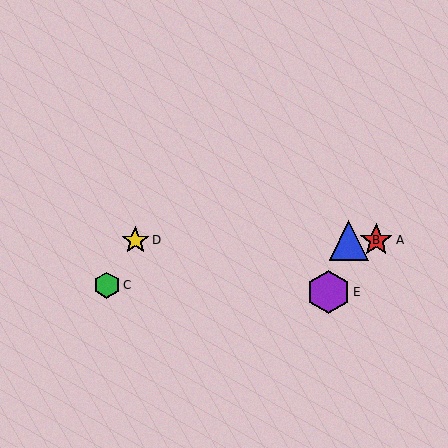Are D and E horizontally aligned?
No, D is at y≈240 and E is at y≈292.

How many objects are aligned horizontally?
3 objects (A, B, D) are aligned horizontally.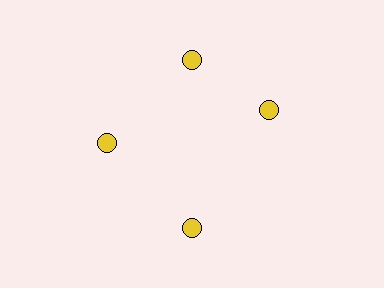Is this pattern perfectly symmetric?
No. The 4 yellow circles are arranged in a ring, but one element near the 3 o'clock position is rotated out of alignment along the ring, breaking the 4-fold rotational symmetry.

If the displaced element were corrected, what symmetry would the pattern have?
It would have 4-fold rotational symmetry — the pattern would map onto itself every 90 degrees.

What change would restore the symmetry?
The symmetry would be restored by rotating it back into even spacing with its neighbors so that all 4 circles sit at equal angles and equal distance from the center.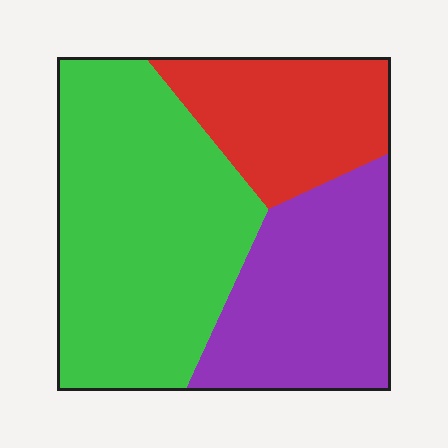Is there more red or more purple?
Purple.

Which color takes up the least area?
Red, at roughly 20%.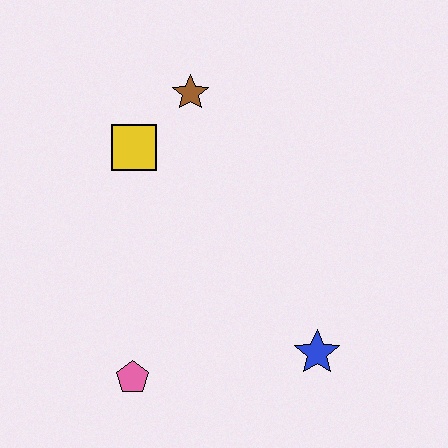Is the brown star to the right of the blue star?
No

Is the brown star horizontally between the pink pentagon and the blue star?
Yes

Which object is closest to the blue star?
The pink pentagon is closest to the blue star.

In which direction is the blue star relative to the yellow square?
The blue star is below the yellow square.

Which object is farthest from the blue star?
The brown star is farthest from the blue star.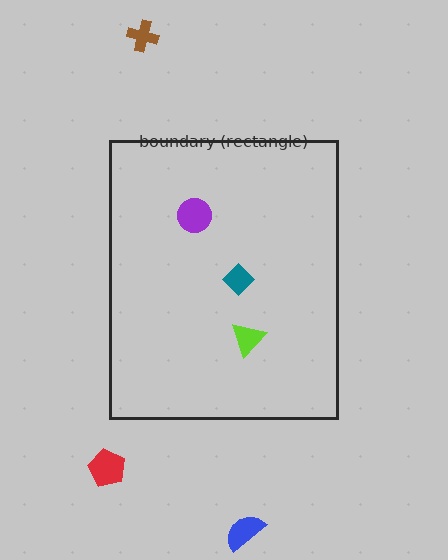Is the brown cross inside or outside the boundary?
Outside.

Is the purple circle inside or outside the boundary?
Inside.